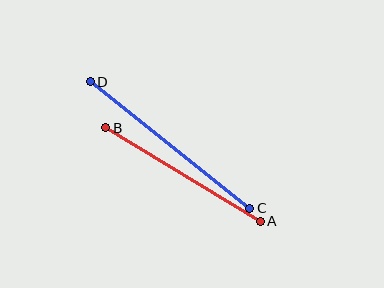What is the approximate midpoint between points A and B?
The midpoint is at approximately (183, 175) pixels.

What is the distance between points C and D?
The distance is approximately 203 pixels.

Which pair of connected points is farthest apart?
Points C and D are farthest apart.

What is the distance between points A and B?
The distance is approximately 181 pixels.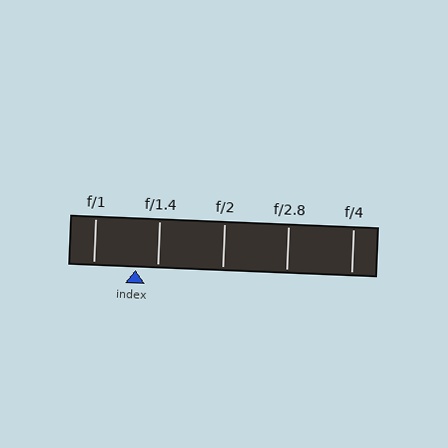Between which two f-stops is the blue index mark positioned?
The index mark is between f/1 and f/1.4.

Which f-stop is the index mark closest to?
The index mark is closest to f/1.4.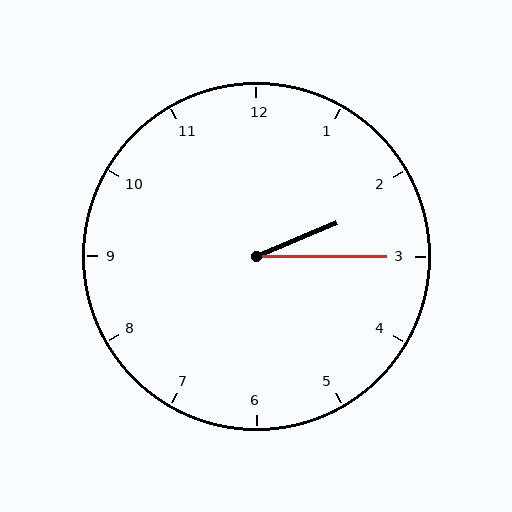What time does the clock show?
2:15.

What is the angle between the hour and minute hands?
Approximately 22 degrees.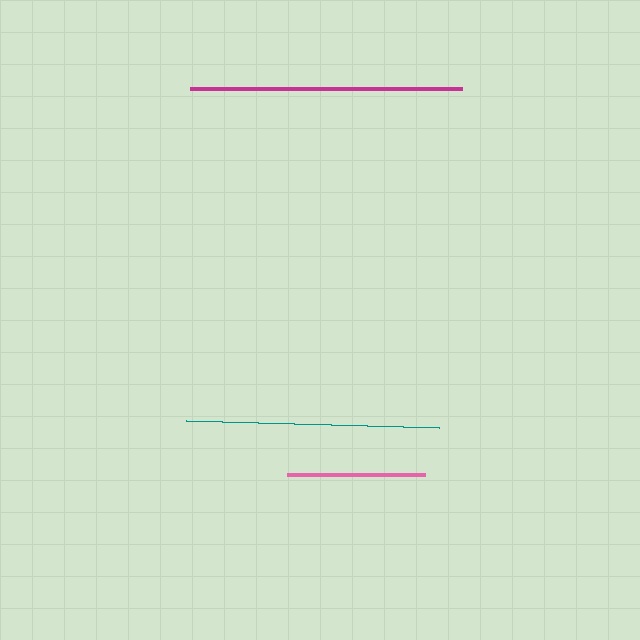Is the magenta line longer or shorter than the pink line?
The magenta line is longer than the pink line.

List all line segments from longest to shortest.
From longest to shortest: magenta, teal, pink.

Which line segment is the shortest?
The pink line is the shortest at approximately 139 pixels.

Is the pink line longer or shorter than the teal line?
The teal line is longer than the pink line.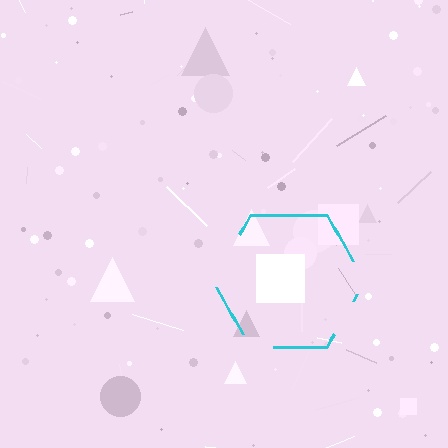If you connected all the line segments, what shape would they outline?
They would outline a hexagon.